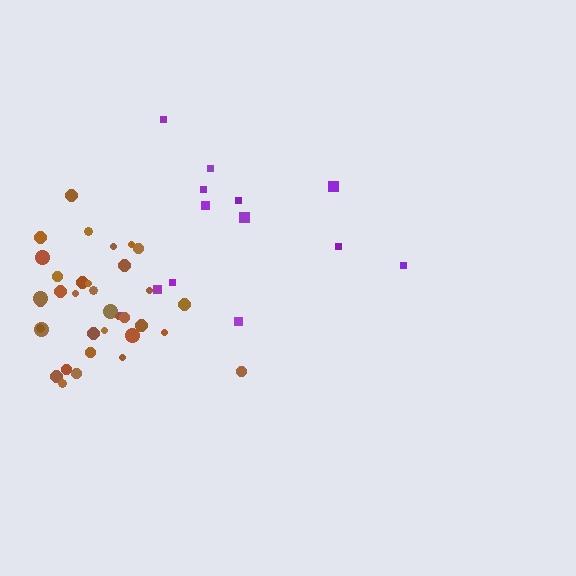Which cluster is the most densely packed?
Brown.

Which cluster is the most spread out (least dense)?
Purple.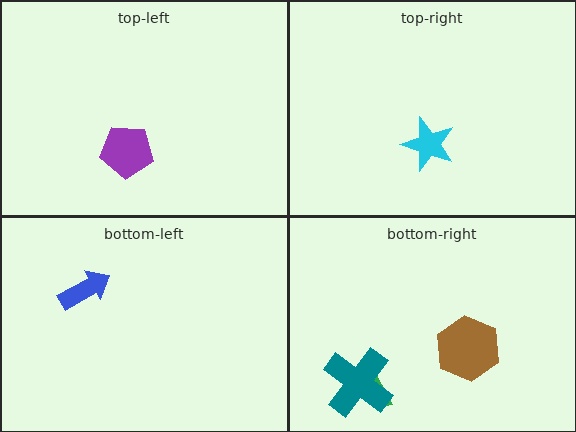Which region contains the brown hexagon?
The bottom-right region.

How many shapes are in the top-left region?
1.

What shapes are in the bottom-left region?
The blue arrow.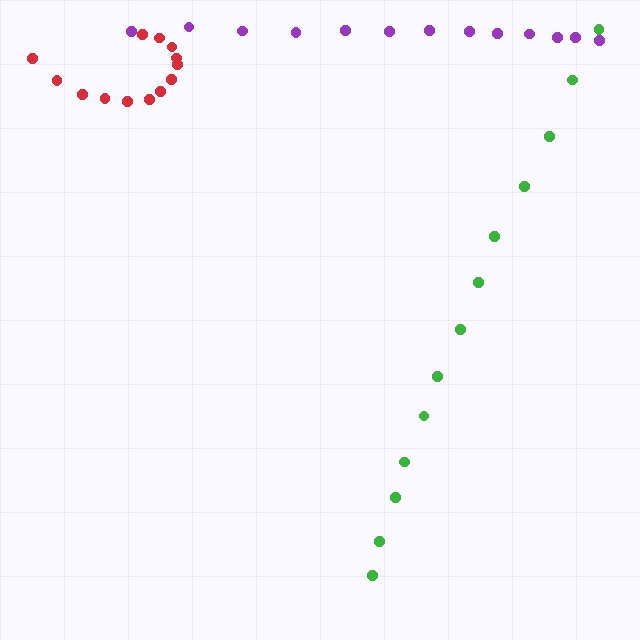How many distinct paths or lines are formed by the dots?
There are 3 distinct paths.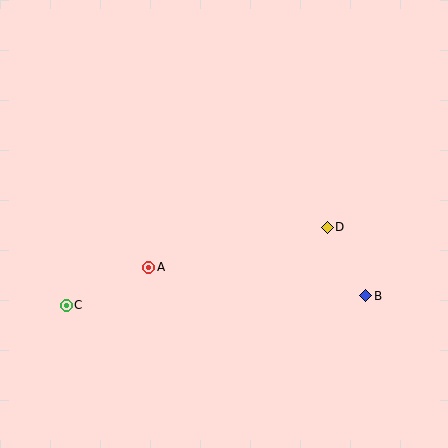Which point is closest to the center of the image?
Point A at (149, 267) is closest to the center.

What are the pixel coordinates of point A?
Point A is at (149, 267).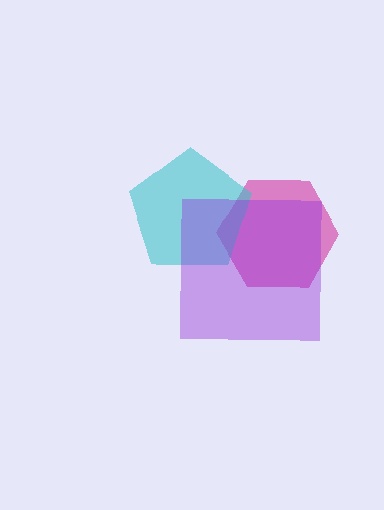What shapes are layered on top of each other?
The layered shapes are: a magenta hexagon, a cyan pentagon, a purple square.